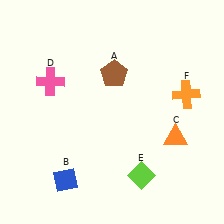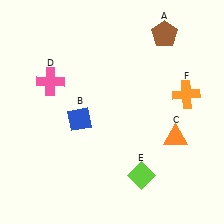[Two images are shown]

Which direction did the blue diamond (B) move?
The blue diamond (B) moved up.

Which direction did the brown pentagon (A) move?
The brown pentagon (A) moved right.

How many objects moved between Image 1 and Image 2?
2 objects moved between the two images.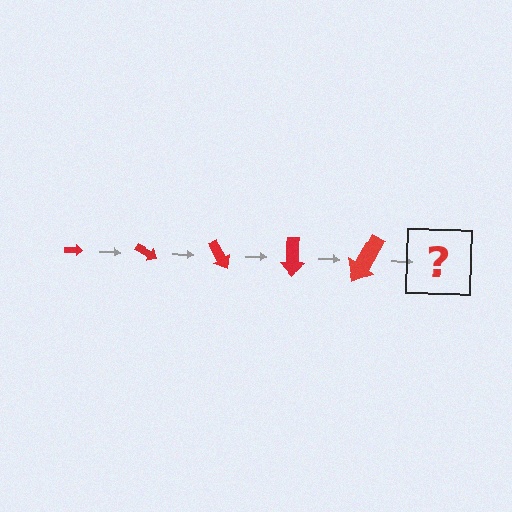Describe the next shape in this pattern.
It should be an arrow, larger than the previous one and rotated 150 degrees from the start.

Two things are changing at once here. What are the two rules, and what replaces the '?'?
The two rules are that the arrow grows larger each step and it rotates 30 degrees each step. The '?' should be an arrow, larger than the previous one and rotated 150 degrees from the start.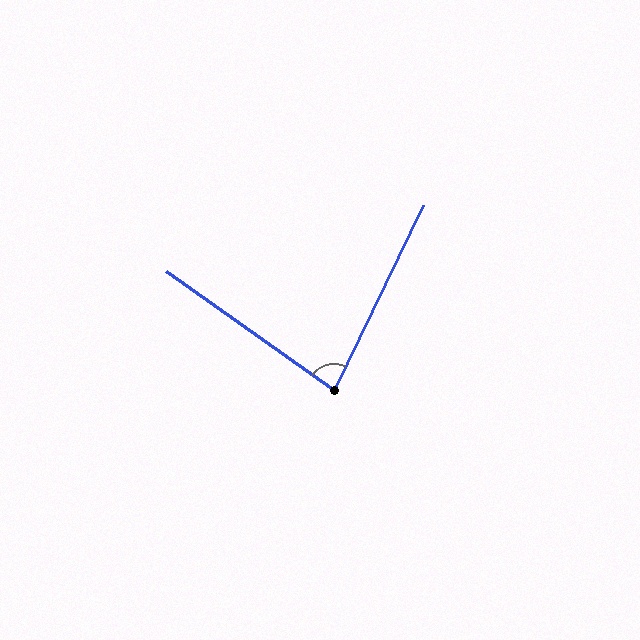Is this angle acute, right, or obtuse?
It is acute.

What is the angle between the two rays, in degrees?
Approximately 81 degrees.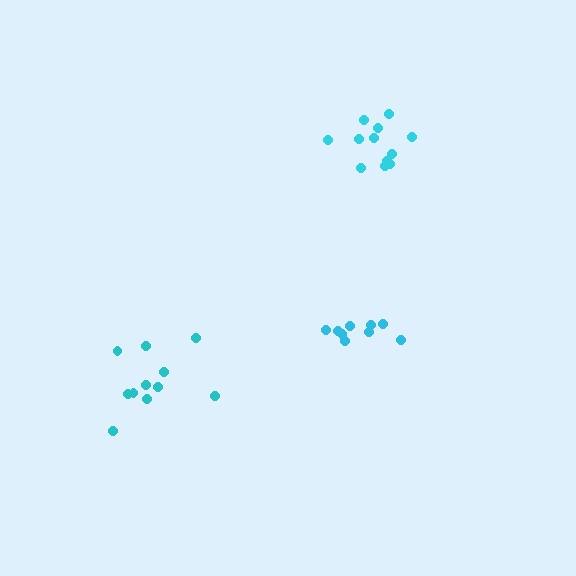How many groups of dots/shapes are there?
There are 3 groups.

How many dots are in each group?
Group 1: 11 dots, Group 2: 12 dots, Group 3: 9 dots (32 total).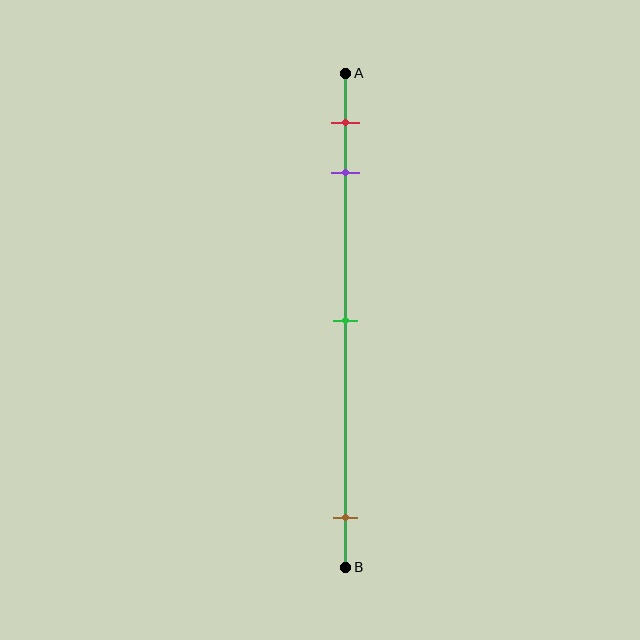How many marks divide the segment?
There are 4 marks dividing the segment.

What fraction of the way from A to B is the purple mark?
The purple mark is approximately 20% (0.2) of the way from A to B.